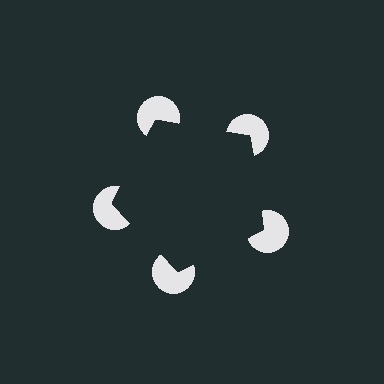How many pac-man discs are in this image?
There are 5 — one at each vertex of the illusory pentagon.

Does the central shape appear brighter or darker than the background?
It typically appears slightly darker than the background, even though no actual brightness change is drawn.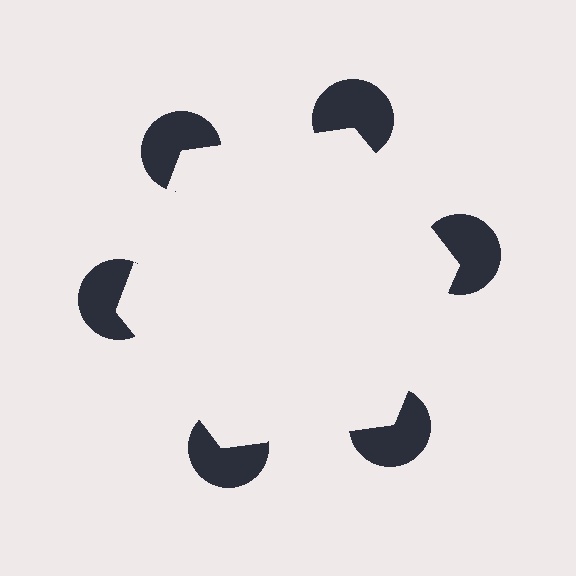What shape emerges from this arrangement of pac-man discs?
An illusory hexagon — its edges are inferred from the aligned wedge cuts in the pac-man discs, not physically drawn.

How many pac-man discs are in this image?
There are 6 — one at each vertex of the illusory hexagon.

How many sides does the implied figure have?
6 sides.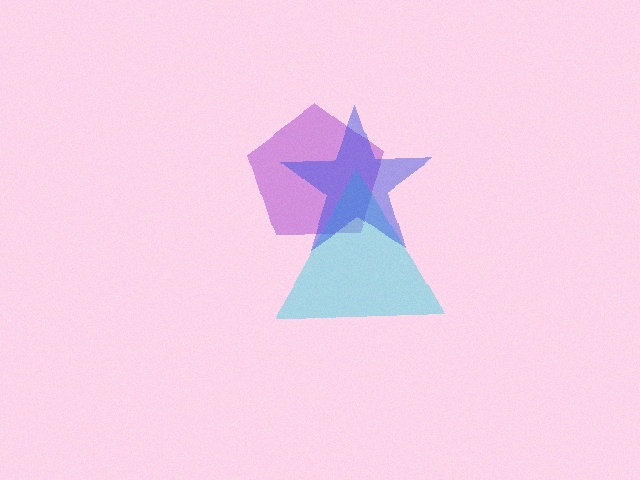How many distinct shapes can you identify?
There are 3 distinct shapes: a purple pentagon, a cyan triangle, a blue star.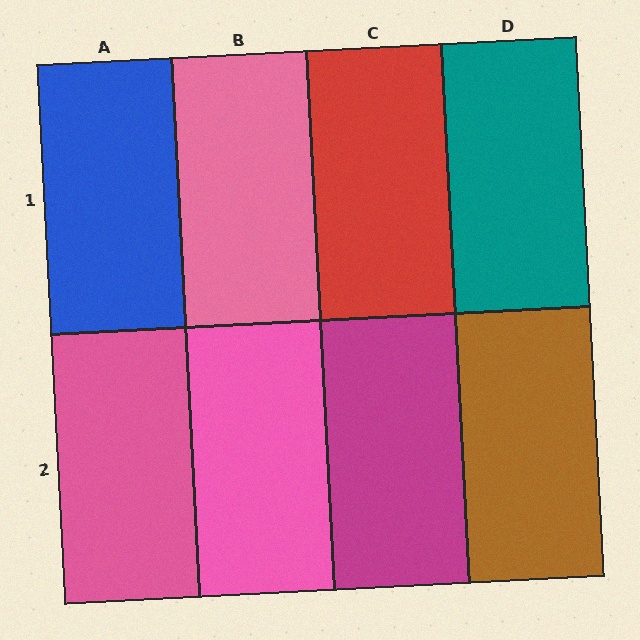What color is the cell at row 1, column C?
Red.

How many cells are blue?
1 cell is blue.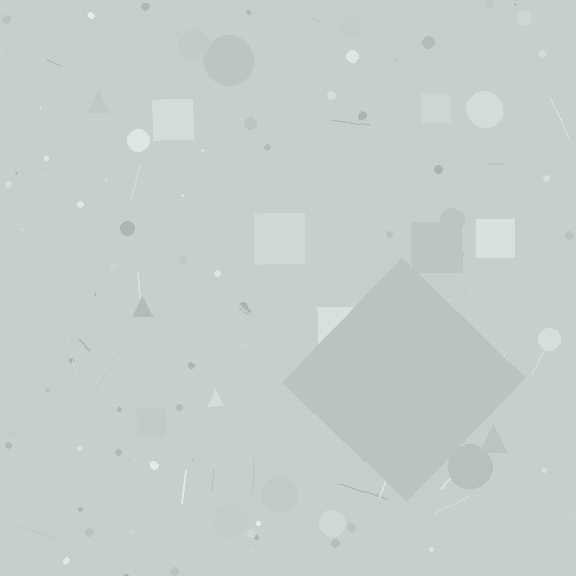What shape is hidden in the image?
A diamond is hidden in the image.